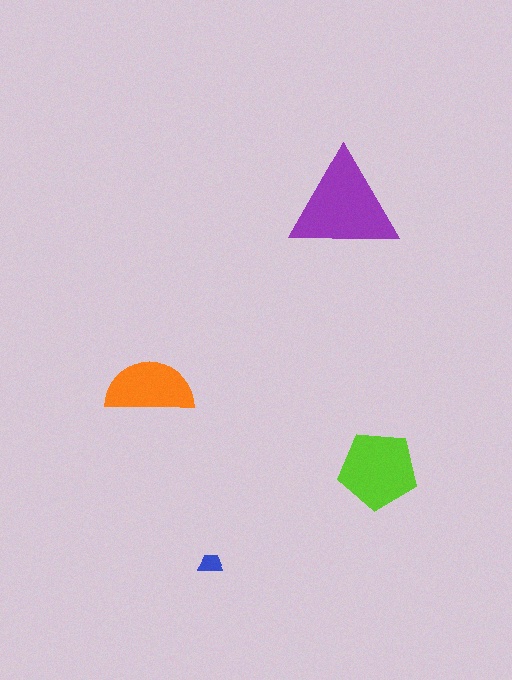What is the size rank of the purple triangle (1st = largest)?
1st.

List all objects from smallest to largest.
The blue trapezoid, the orange semicircle, the lime pentagon, the purple triangle.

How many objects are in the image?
There are 4 objects in the image.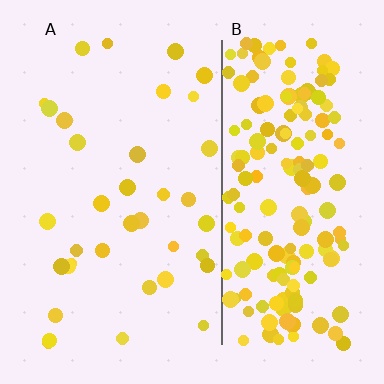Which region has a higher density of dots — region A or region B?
B (the right).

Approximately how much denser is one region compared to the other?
Approximately 5.1× — region B over region A.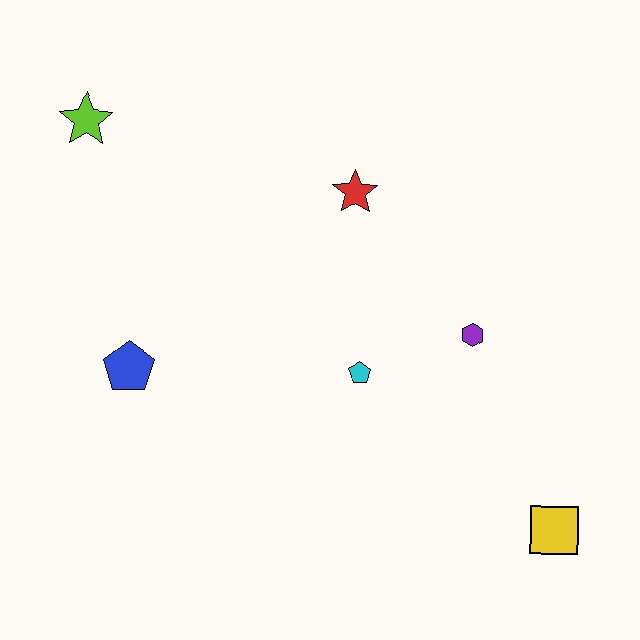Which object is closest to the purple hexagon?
The cyan pentagon is closest to the purple hexagon.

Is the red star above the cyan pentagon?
Yes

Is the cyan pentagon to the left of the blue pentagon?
No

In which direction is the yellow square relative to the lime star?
The yellow square is to the right of the lime star.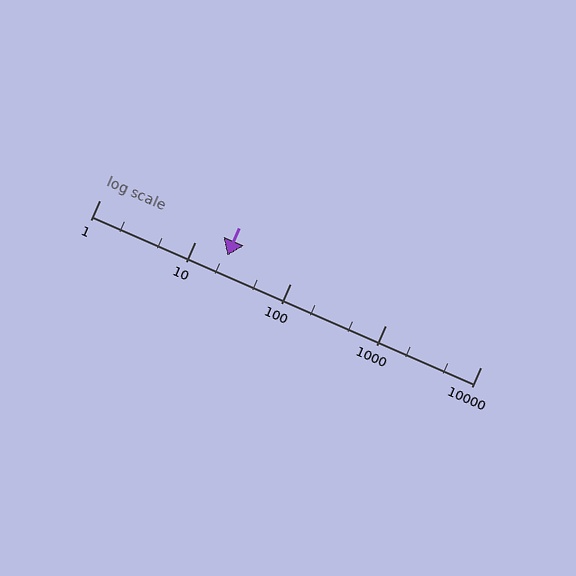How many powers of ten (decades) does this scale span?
The scale spans 4 decades, from 1 to 10000.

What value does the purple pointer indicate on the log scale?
The pointer indicates approximately 22.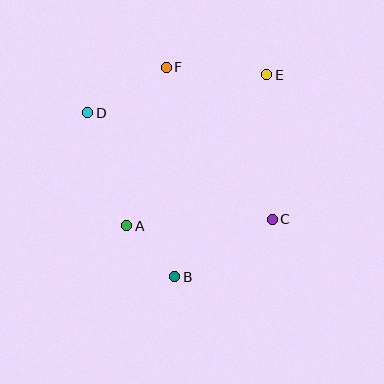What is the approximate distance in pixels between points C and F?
The distance between C and F is approximately 186 pixels.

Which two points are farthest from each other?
Points B and E are farthest from each other.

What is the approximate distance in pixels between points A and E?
The distance between A and E is approximately 206 pixels.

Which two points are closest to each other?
Points A and B are closest to each other.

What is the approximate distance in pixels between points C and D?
The distance between C and D is approximately 213 pixels.